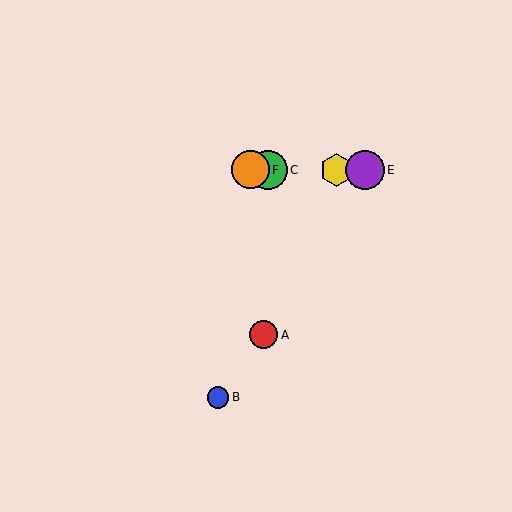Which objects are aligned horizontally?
Objects C, D, E, F are aligned horizontally.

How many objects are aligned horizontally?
4 objects (C, D, E, F) are aligned horizontally.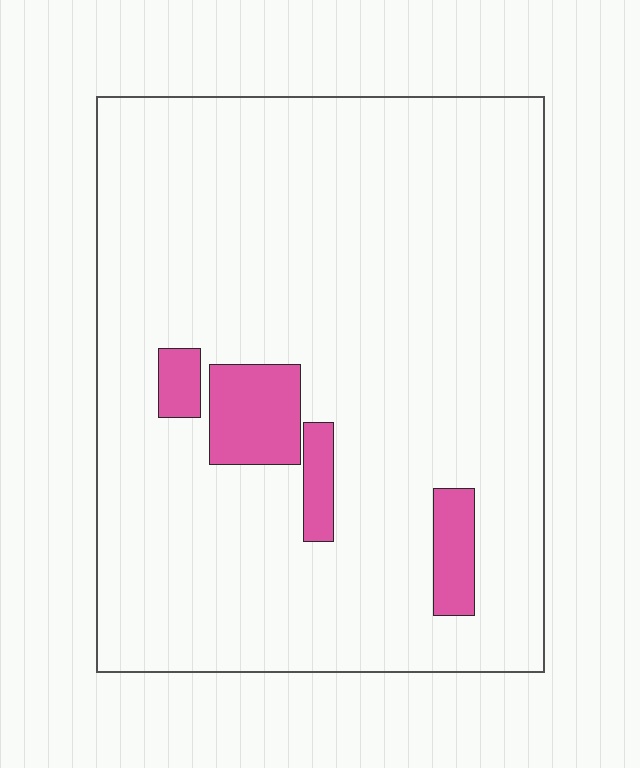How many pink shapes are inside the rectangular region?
4.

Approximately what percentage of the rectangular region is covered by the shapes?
Approximately 10%.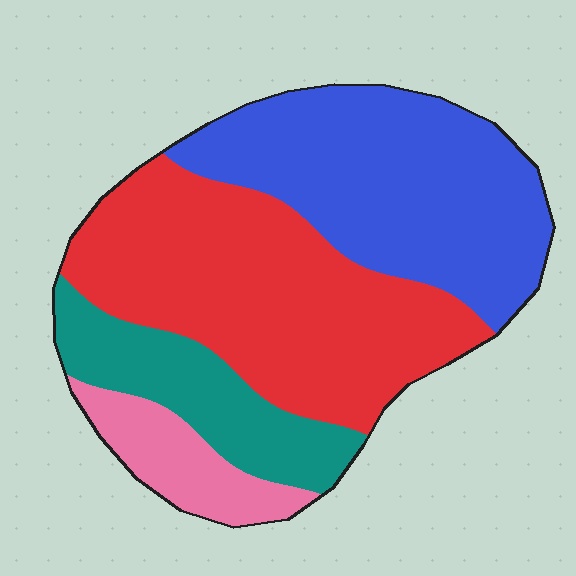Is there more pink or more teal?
Teal.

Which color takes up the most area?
Red, at roughly 40%.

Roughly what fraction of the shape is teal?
Teal takes up about one sixth (1/6) of the shape.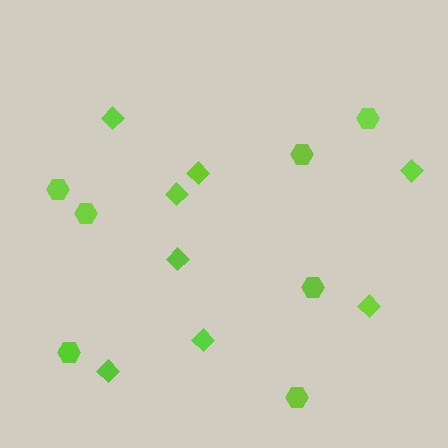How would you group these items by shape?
There are 2 groups: one group of hexagons (7) and one group of diamonds (8).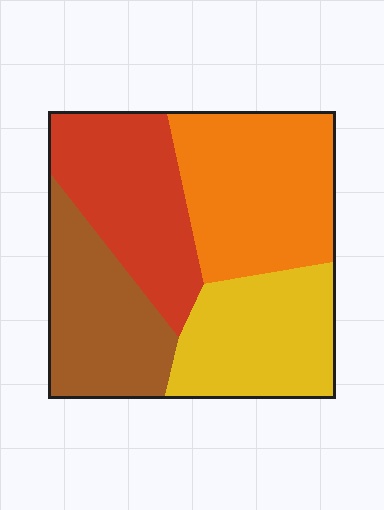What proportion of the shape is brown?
Brown takes up about one fifth (1/5) of the shape.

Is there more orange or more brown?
Orange.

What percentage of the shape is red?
Red covers roughly 25% of the shape.